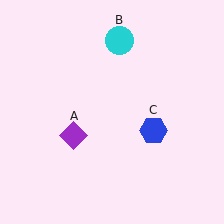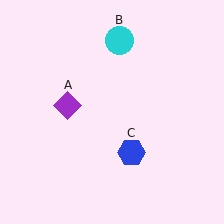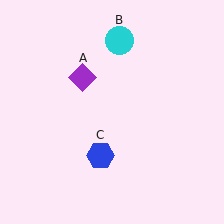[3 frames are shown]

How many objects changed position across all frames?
2 objects changed position: purple diamond (object A), blue hexagon (object C).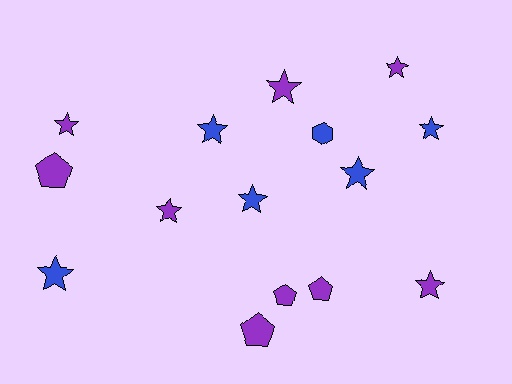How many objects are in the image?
There are 15 objects.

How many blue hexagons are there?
There is 1 blue hexagon.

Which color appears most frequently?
Purple, with 9 objects.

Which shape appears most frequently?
Star, with 10 objects.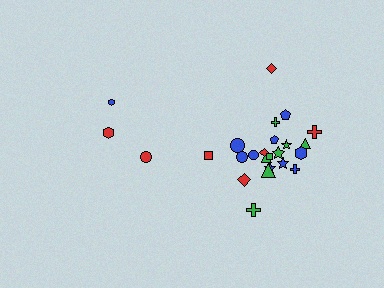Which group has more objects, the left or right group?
The right group.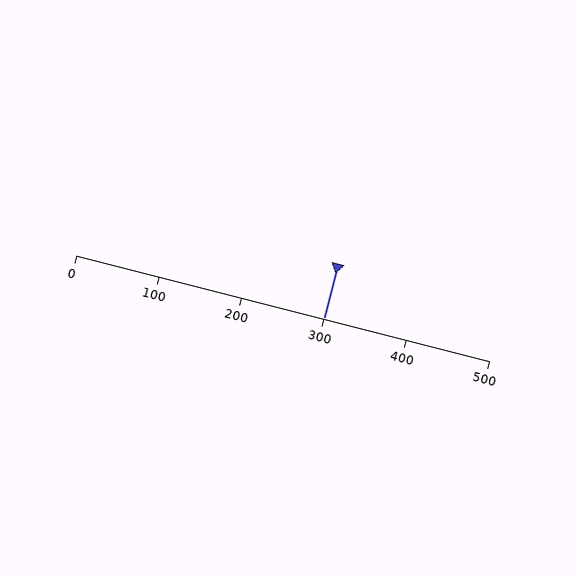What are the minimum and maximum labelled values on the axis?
The axis runs from 0 to 500.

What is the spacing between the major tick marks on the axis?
The major ticks are spaced 100 apart.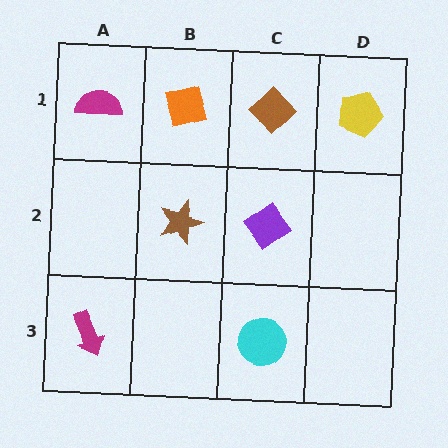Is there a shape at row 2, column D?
No, that cell is empty.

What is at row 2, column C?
A purple diamond.